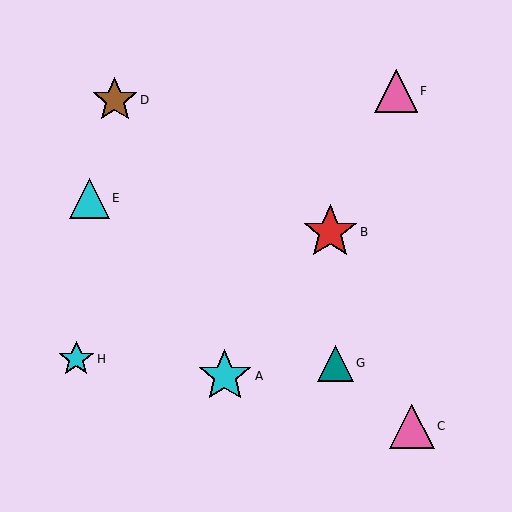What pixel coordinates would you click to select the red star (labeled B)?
Click at (330, 232) to select the red star B.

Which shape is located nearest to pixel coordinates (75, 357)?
The cyan star (labeled H) at (76, 359) is nearest to that location.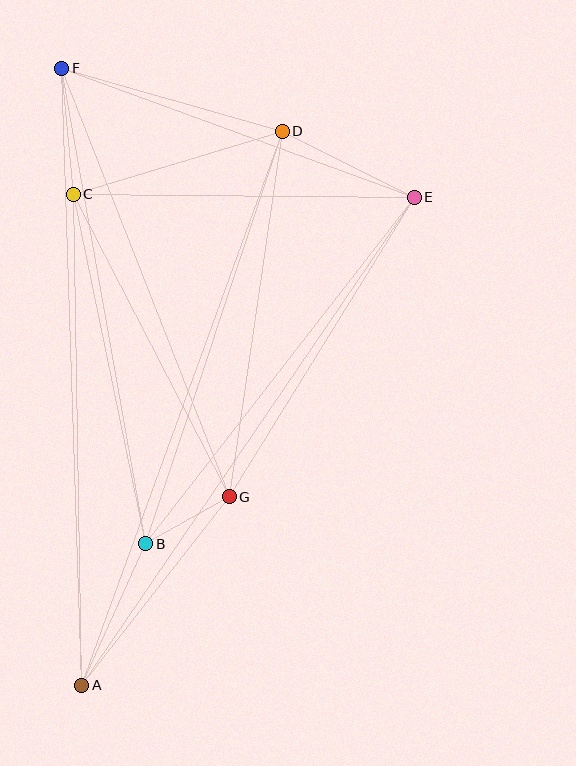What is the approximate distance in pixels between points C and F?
The distance between C and F is approximately 127 pixels.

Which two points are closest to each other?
Points B and G are closest to each other.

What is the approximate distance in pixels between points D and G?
The distance between D and G is approximately 370 pixels.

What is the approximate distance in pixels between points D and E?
The distance between D and E is approximately 148 pixels.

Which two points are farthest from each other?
Points A and F are farthest from each other.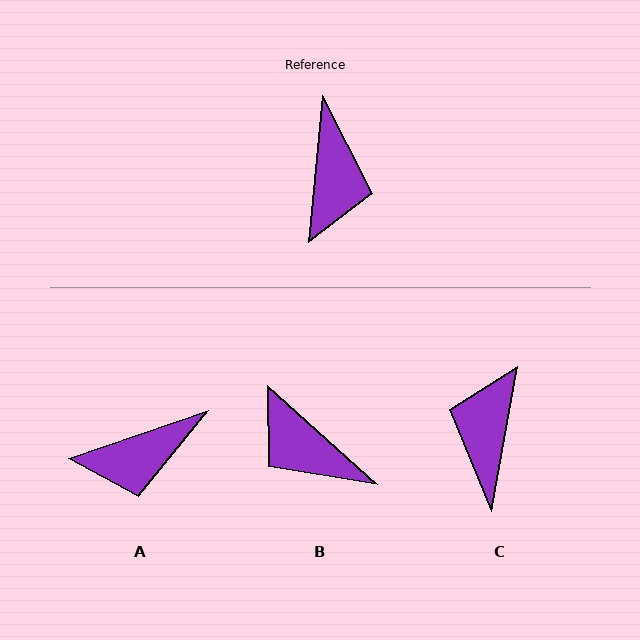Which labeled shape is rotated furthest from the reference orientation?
C, about 175 degrees away.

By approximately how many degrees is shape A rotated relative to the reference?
Approximately 66 degrees clockwise.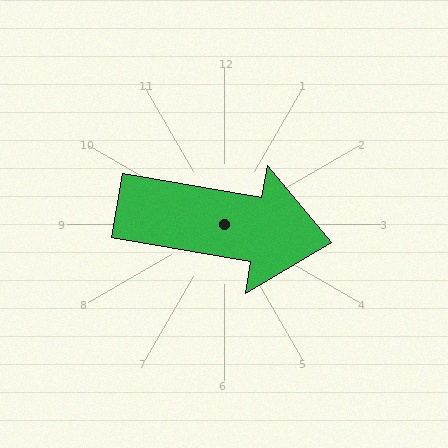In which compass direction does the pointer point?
East.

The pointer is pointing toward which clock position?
Roughly 3 o'clock.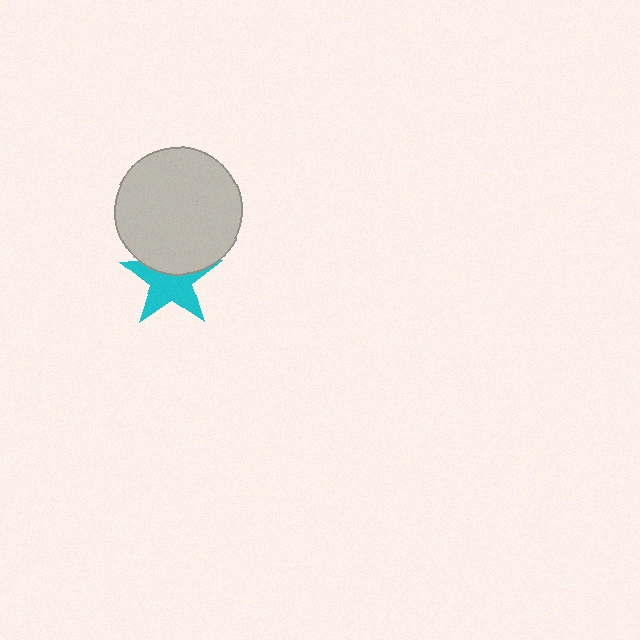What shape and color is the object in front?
The object in front is a light gray circle.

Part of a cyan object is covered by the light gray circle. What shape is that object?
It is a star.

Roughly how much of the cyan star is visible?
About half of it is visible (roughly 62%).